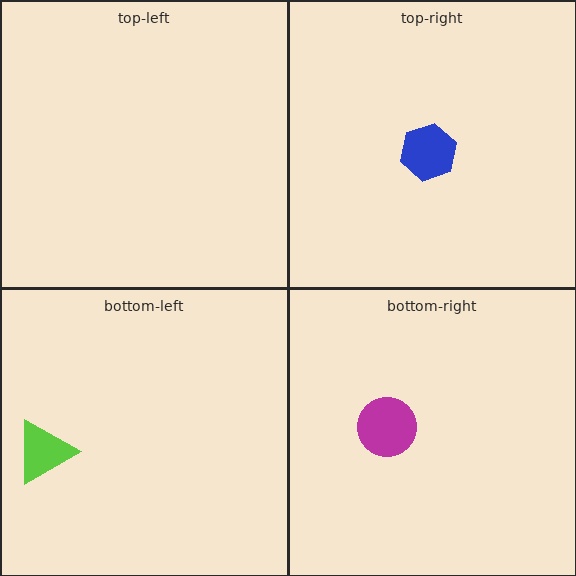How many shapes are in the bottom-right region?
1.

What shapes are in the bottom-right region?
The magenta circle.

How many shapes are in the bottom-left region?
1.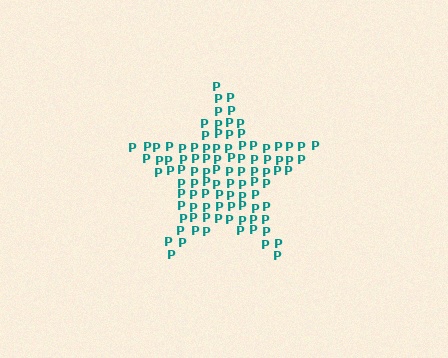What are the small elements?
The small elements are letter P's.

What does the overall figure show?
The overall figure shows a star.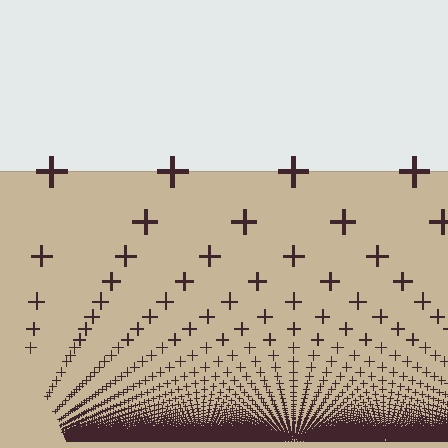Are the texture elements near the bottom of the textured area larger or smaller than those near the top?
Smaller. The gradient is inverted — elements near the bottom are smaller and denser.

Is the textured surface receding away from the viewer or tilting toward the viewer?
The surface appears to tilt toward the viewer. Texture elements get larger and sparser toward the top.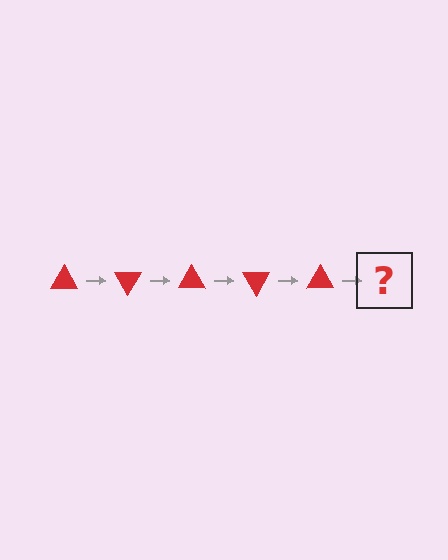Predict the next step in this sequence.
The next step is a red triangle rotated 300 degrees.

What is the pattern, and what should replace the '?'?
The pattern is that the triangle rotates 60 degrees each step. The '?' should be a red triangle rotated 300 degrees.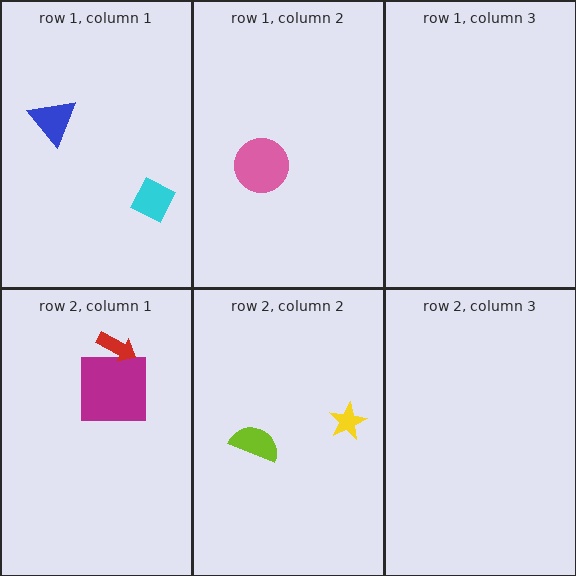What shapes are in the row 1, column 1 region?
The blue triangle, the cyan diamond.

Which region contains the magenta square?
The row 2, column 1 region.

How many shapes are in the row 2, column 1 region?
2.